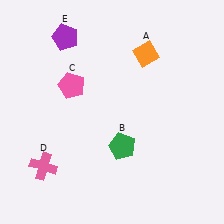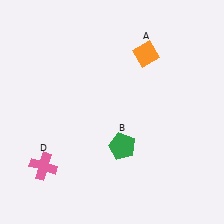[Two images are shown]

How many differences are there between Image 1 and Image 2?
There are 2 differences between the two images.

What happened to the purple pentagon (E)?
The purple pentagon (E) was removed in Image 2. It was in the top-left area of Image 1.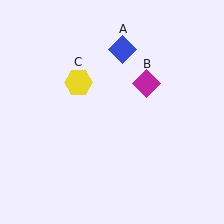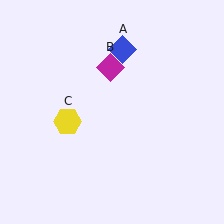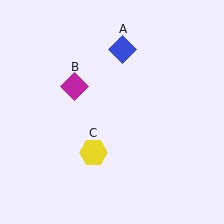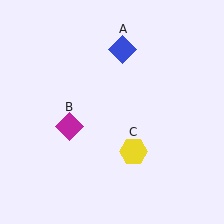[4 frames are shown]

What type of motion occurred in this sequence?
The magenta diamond (object B), yellow hexagon (object C) rotated counterclockwise around the center of the scene.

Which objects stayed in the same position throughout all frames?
Blue diamond (object A) remained stationary.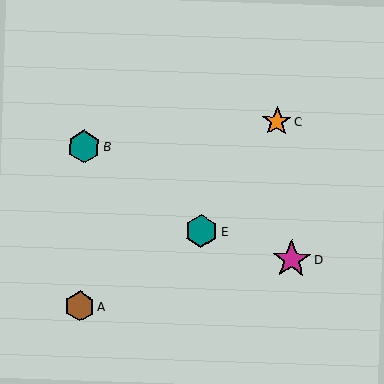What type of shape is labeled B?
Shape B is a teal hexagon.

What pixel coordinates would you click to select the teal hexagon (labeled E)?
Click at (201, 231) to select the teal hexagon E.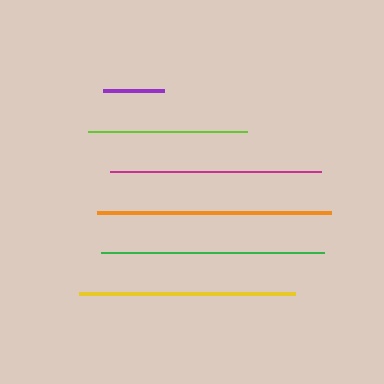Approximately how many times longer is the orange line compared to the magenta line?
The orange line is approximately 1.1 times the length of the magenta line.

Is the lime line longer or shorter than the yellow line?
The yellow line is longer than the lime line.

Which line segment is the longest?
The orange line is the longest at approximately 234 pixels.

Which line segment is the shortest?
The purple line is the shortest at approximately 61 pixels.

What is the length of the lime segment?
The lime segment is approximately 159 pixels long.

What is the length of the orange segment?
The orange segment is approximately 234 pixels long.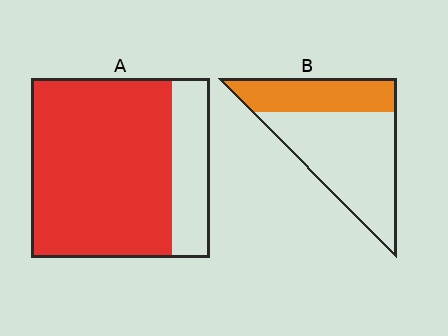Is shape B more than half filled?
No.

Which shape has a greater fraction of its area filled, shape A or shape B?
Shape A.